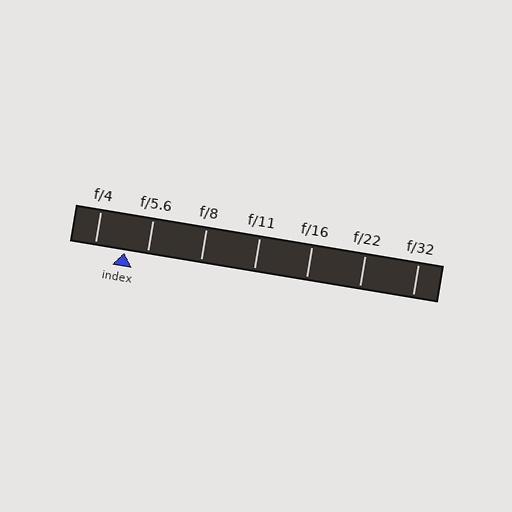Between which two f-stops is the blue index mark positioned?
The index mark is between f/4 and f/5.6.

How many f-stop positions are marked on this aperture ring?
There are 7 f-stop positions marked.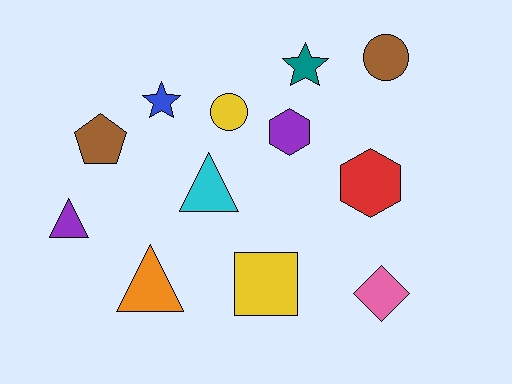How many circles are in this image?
There are 2 circles.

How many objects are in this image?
There are 12 objects.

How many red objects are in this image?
There is 1 red object.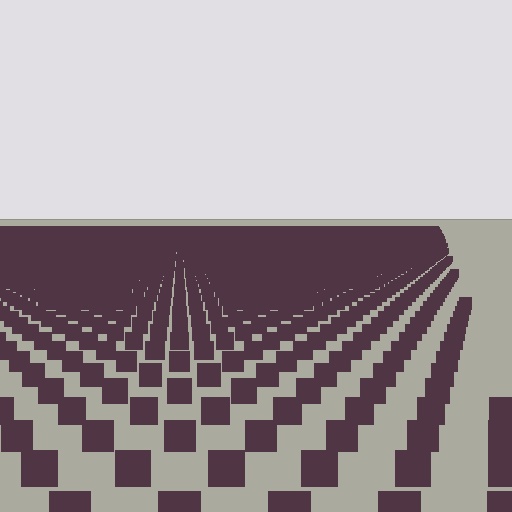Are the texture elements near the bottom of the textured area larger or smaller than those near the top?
Larger. Near the bottom, elements are closer to the viewer and appear at a bigger on-screen size.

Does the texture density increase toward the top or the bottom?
Density increases toward the top.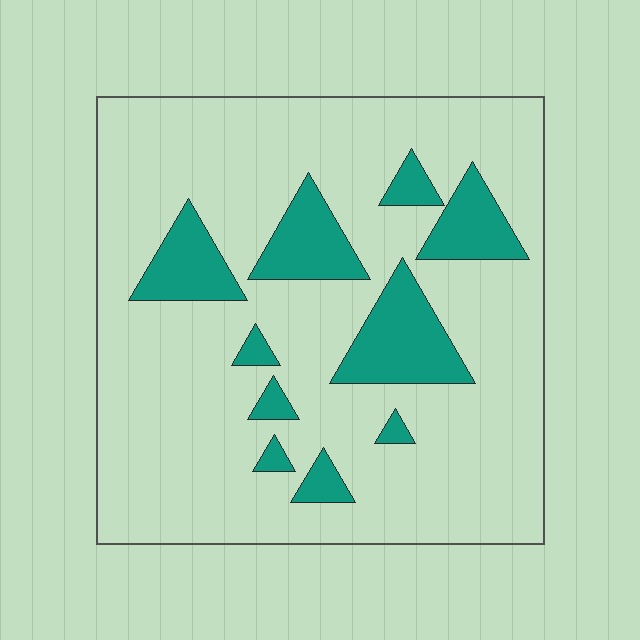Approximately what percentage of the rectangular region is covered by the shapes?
Approximately 20%.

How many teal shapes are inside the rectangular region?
10.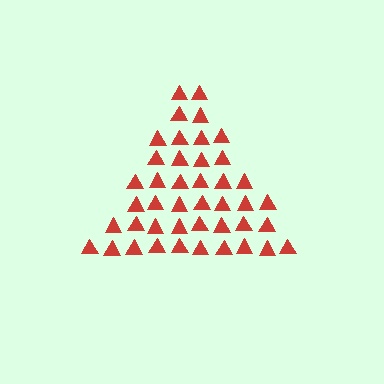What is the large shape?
The large shape is a triangle.